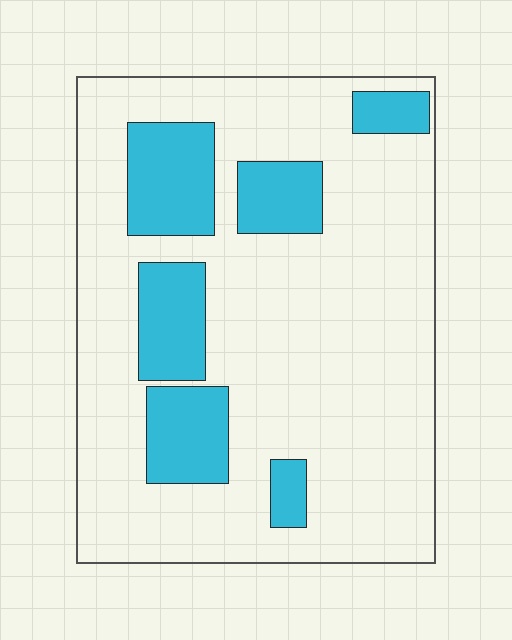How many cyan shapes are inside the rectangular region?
6.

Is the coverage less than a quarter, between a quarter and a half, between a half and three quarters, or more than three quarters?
Less than a quarter.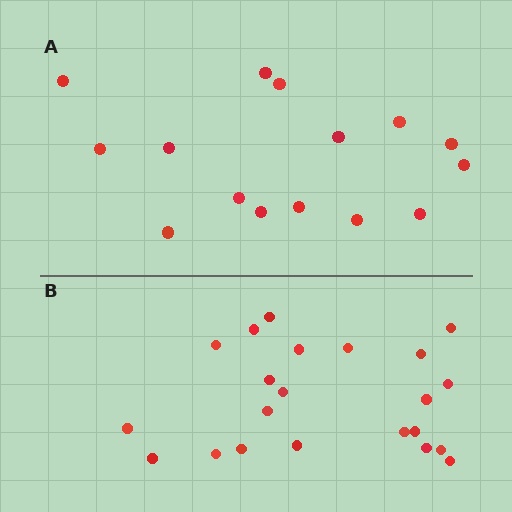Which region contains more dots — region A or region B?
Region B (the bottom region) has more dots.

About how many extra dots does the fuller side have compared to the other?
Region B has roughly 8 or so more dots than region A.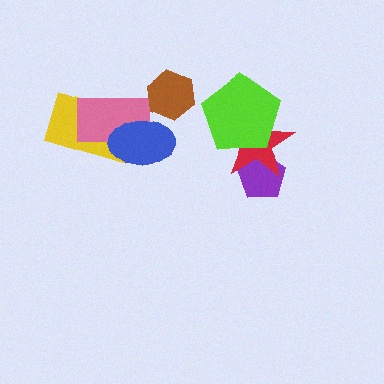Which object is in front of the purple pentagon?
The red star is in front of the purple pentagon.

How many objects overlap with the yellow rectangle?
2 objects overlap with the yellow rectangle.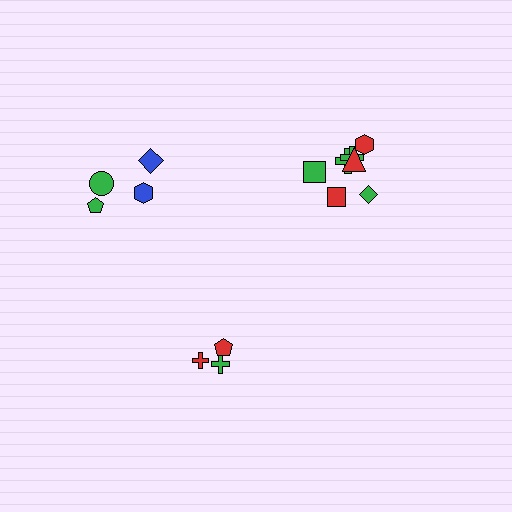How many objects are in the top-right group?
There are 7 objects.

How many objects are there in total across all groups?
There are 14 objects.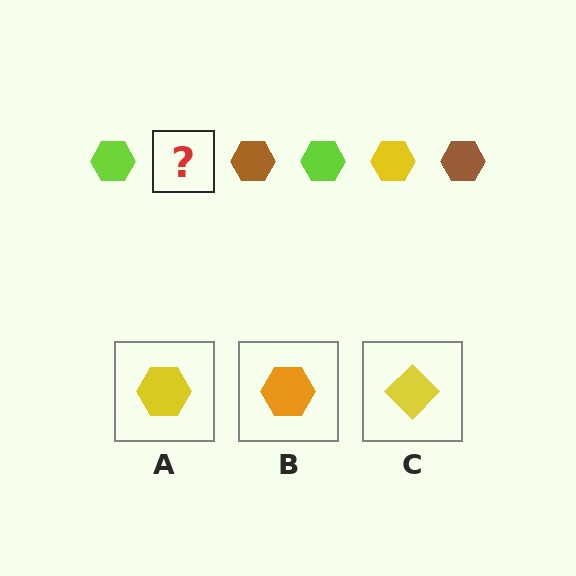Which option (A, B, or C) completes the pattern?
A.